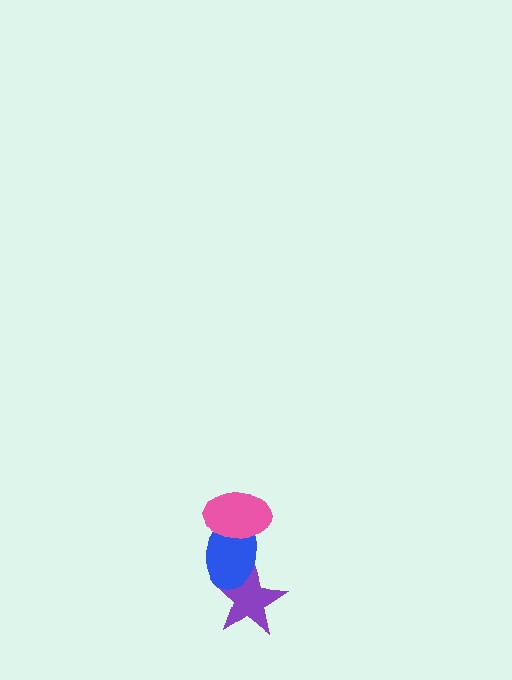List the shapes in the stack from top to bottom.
From top to bottom: the pink ellipse, the blue ellipse, the purple star.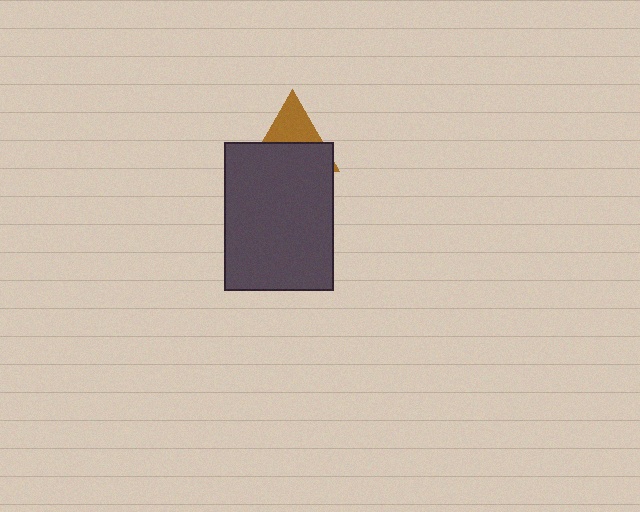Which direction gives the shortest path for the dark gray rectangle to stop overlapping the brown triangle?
Moving down gives the shortest separation.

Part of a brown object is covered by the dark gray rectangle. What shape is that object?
It is a triangle.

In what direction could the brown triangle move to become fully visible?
The brown triangle could move up. That would shift it out from behind the dark gray rectangle entirely.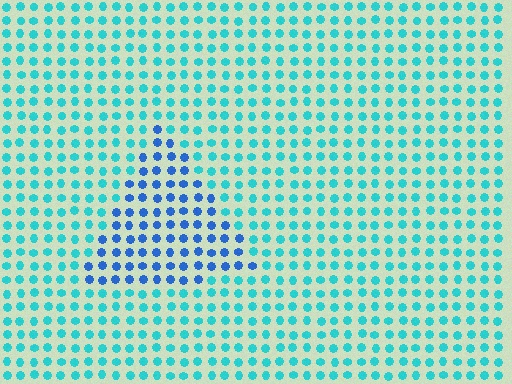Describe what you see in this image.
The image is filled with small cyan elements in a uniform arrangement. A triangle-shaped region is visible where the elements are tinted to a slightly different hue, forming a subtle color boundary.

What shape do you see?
I see a triangle.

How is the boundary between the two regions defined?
The boundary is defined purely by a slight shift in hue (about 38 degrees). Spacing, size, and orientation are identical on both sides.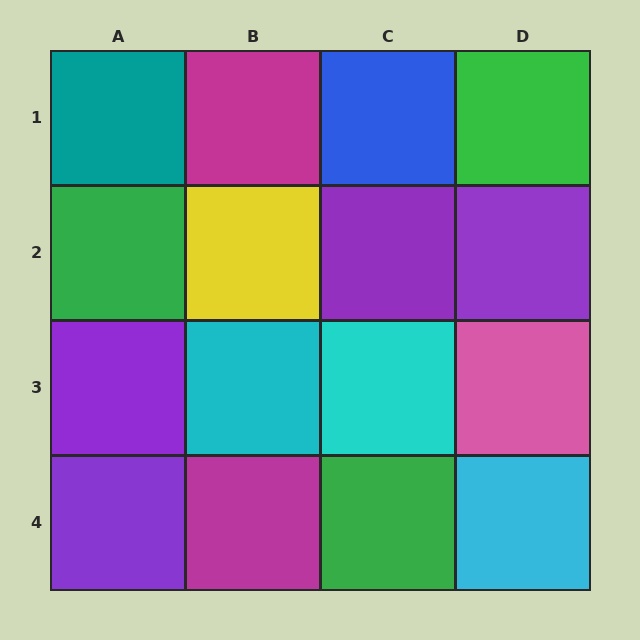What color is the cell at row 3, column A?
Purple.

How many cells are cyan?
3 cells are cyan.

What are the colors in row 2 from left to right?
Green, yellow, purple, purple.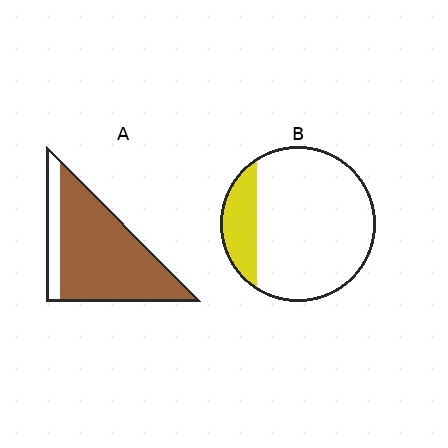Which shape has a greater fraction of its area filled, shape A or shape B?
Shape A.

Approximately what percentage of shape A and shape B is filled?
A is approximately 85% and B is approximately 20%.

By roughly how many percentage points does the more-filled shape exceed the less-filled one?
By roughly 65 percentage points (A over B).